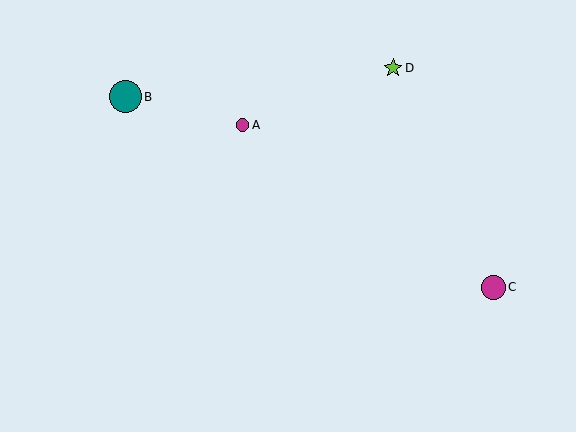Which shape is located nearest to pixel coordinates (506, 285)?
The magenta circle (labeled C) at (493, 287) is nearest to that location.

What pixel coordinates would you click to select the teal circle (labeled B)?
Click at (125, 97) to select the teal circle B.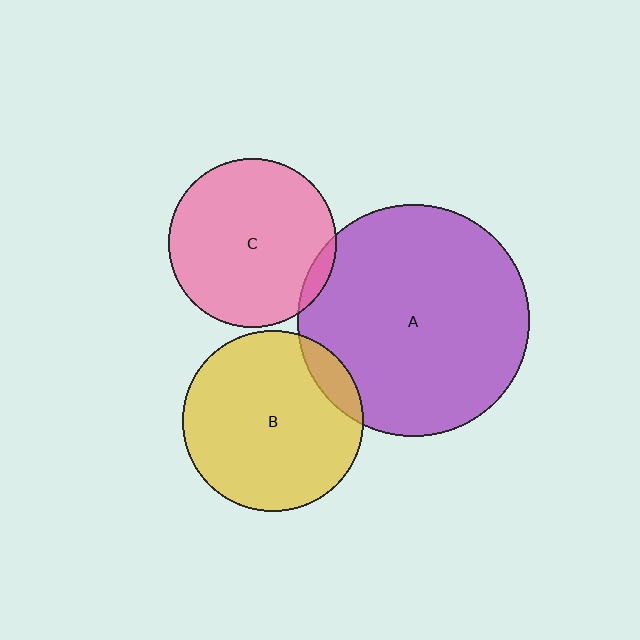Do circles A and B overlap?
Yes.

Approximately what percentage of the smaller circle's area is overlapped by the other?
Approximately 10%.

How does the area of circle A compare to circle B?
Approximately 1.6 times.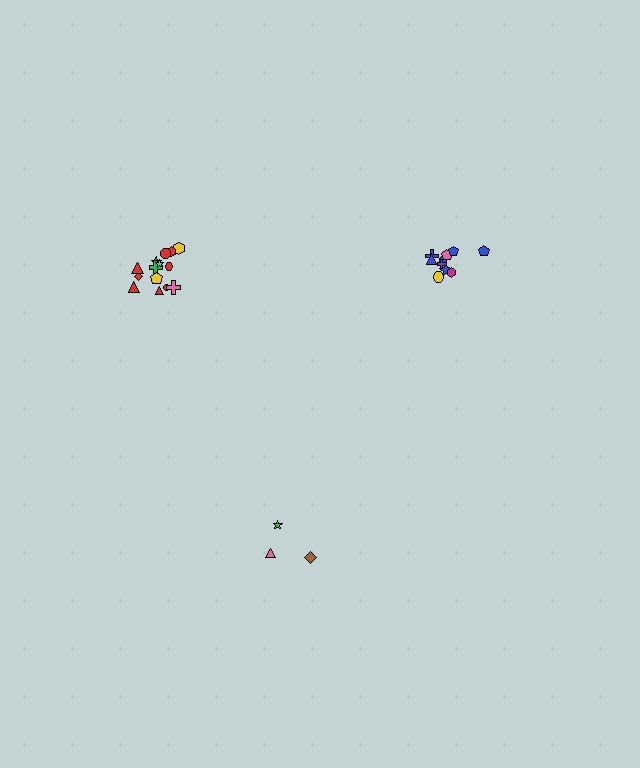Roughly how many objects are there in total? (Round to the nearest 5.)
Roughly 30 objects in total.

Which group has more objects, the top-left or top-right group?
The top-left group.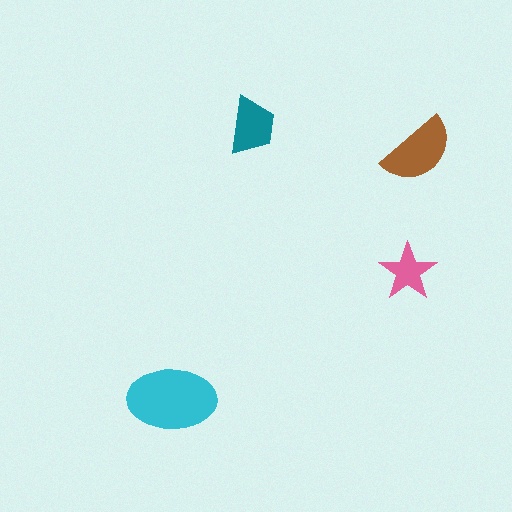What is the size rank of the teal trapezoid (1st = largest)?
3rd.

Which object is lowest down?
The cyan ellipse is bottommost.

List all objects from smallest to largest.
The pink star, the teal trapezoid, the brown semicircle, the cyan ellipse.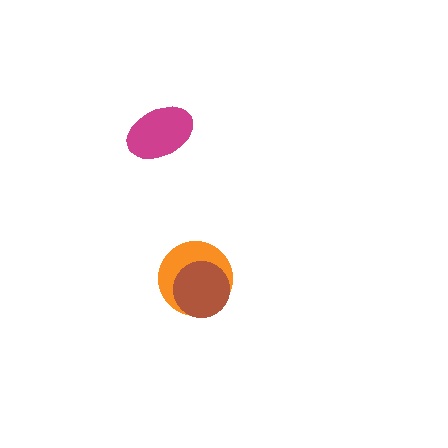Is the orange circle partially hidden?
Yes, it is partially covered by another shape.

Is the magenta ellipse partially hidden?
No, no other shape covers it.